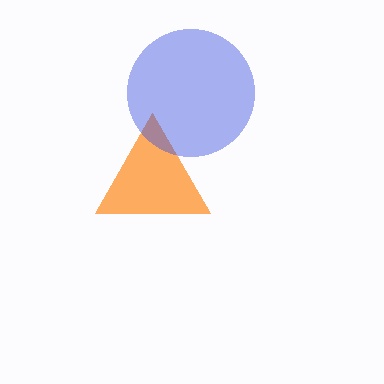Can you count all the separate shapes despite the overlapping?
Yes, there are 2 separate shapes.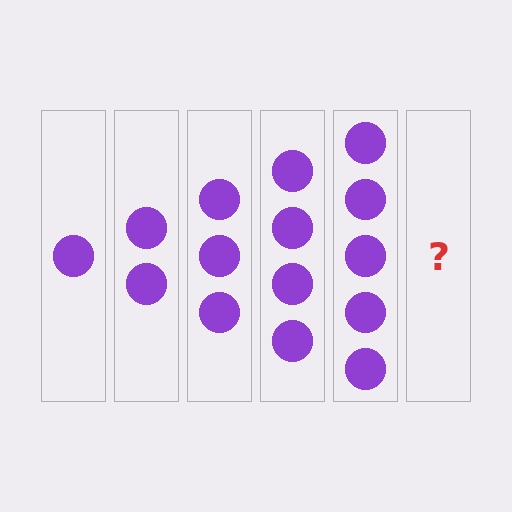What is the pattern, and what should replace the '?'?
The pattern is that each step adds one more circle. The '?' should be 6 circles.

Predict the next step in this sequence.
The next step is 6 circles.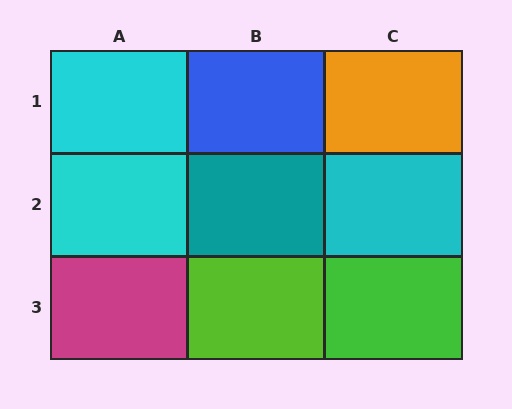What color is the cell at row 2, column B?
Teal.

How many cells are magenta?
1 cell is magenta.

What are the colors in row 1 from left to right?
Cyan, blue, orange.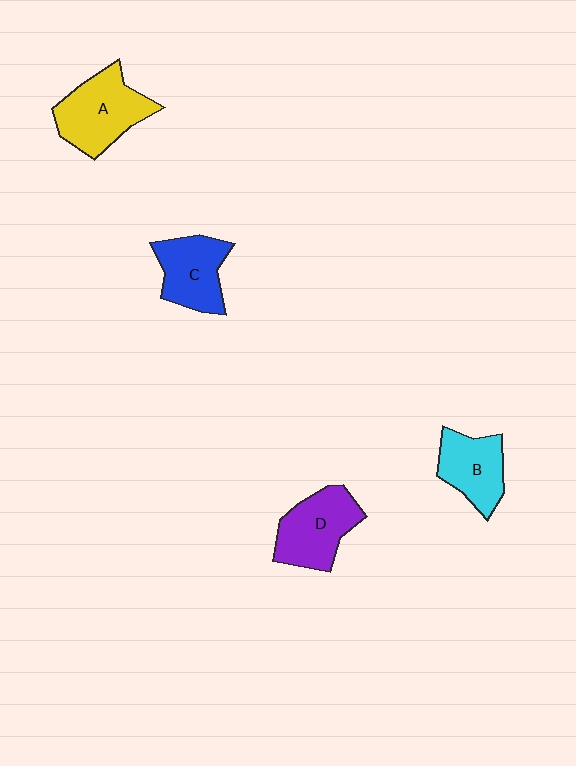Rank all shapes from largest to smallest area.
From largest to smallest: A (yellow), D (purple), C (blue), B (cyan).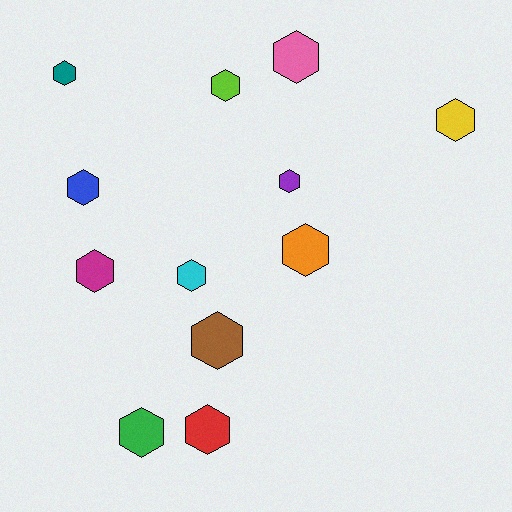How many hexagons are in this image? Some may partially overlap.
There are 12 hexagons.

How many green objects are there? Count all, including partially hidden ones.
There is 1 green object.